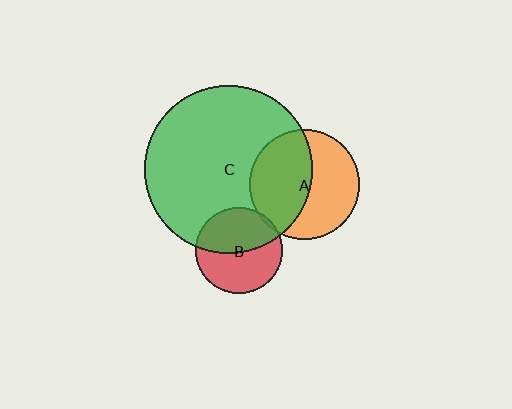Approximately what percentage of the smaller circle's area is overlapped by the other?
Approximately 45%.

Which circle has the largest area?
Circle C (green).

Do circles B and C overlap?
Yes.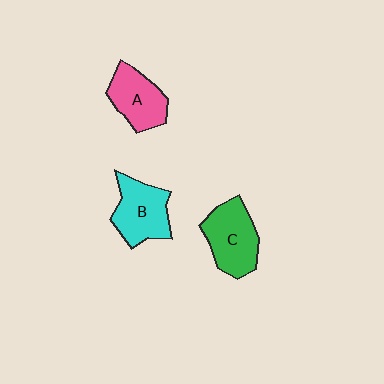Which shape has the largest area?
Shape C (green).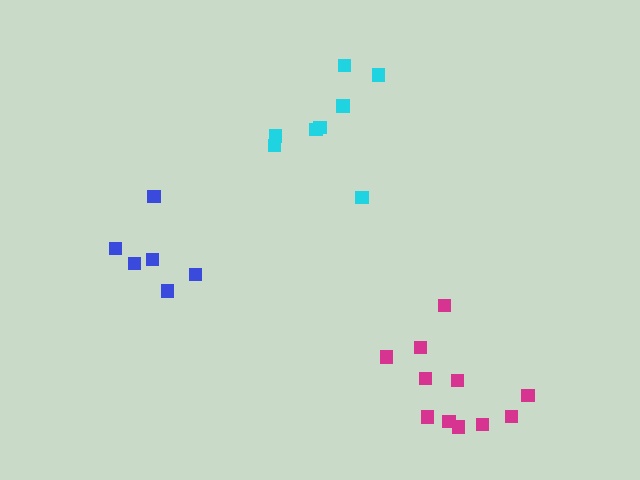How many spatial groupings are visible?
There are 3 spatial groupings.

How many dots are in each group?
Group 1: 11 dots, Group 2: 6 dots, Group 3: 8 dots (25 total).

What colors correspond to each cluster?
The clusters are colored: magenta, blue, cyan.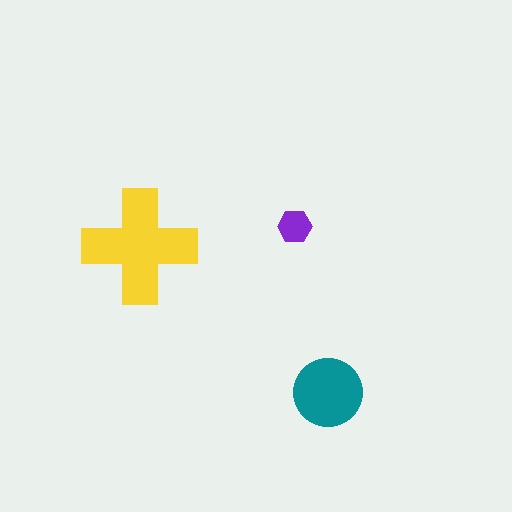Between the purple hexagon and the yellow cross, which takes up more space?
The yellow cross.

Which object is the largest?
The yellow cross.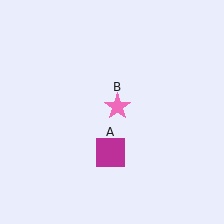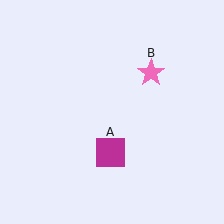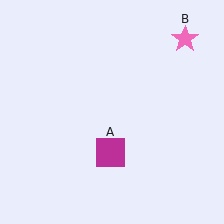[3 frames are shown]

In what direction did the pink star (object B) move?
The pink star (object B) moved up and to the right.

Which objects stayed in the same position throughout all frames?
Magenta square (object A) remained stationary.